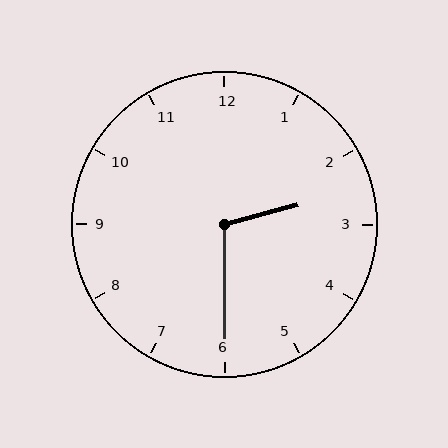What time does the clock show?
2:30.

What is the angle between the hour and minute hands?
Approximately 105 degrees.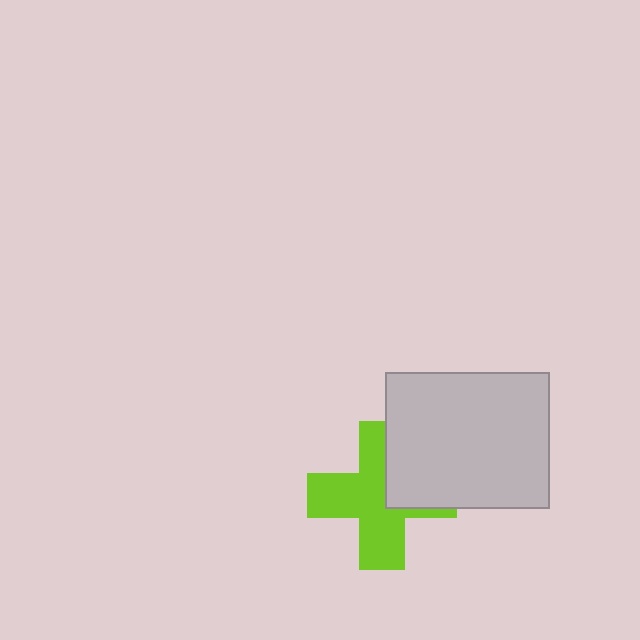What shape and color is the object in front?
The object in front is a light gray rectangle.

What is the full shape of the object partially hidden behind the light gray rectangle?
The partially hidden object is a lime cross.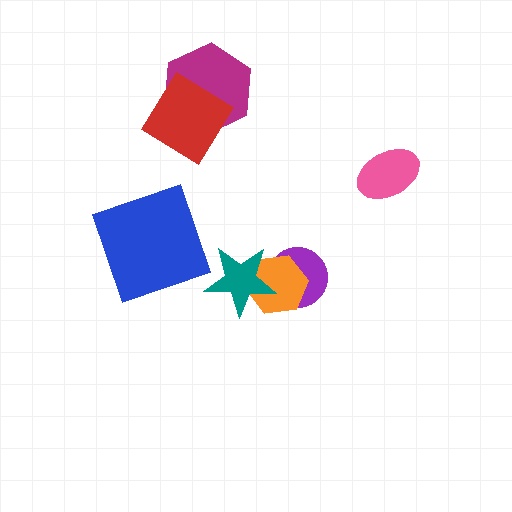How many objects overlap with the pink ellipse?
0 objects overlap with the pink ellipse.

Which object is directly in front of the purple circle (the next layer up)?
The orange hexagon is directly in front of the purple circle.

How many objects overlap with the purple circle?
2 objects overlap with the purple circle.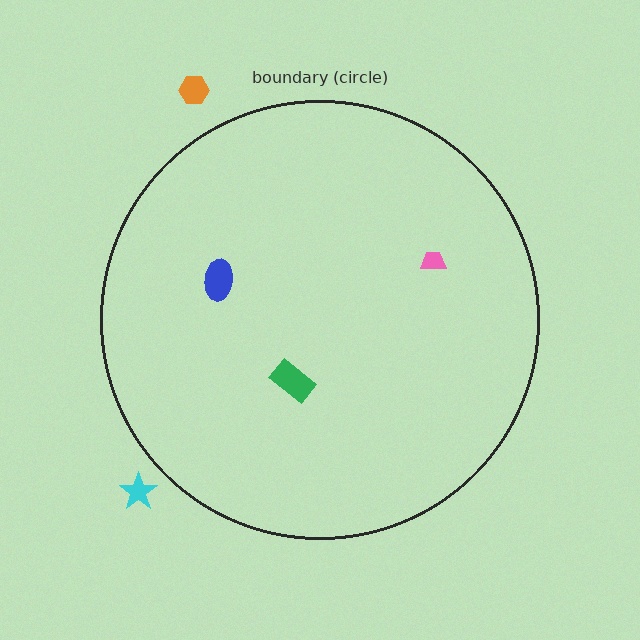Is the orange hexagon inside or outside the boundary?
Outside.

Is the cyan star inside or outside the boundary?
Outside.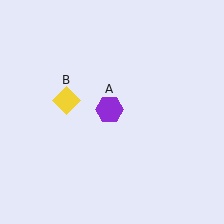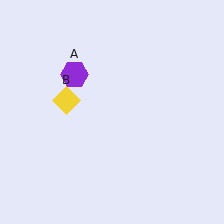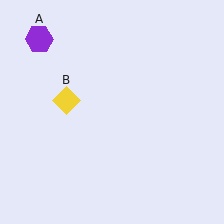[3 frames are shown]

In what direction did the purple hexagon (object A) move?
The purple hexagon (object A) moved up and to the left.